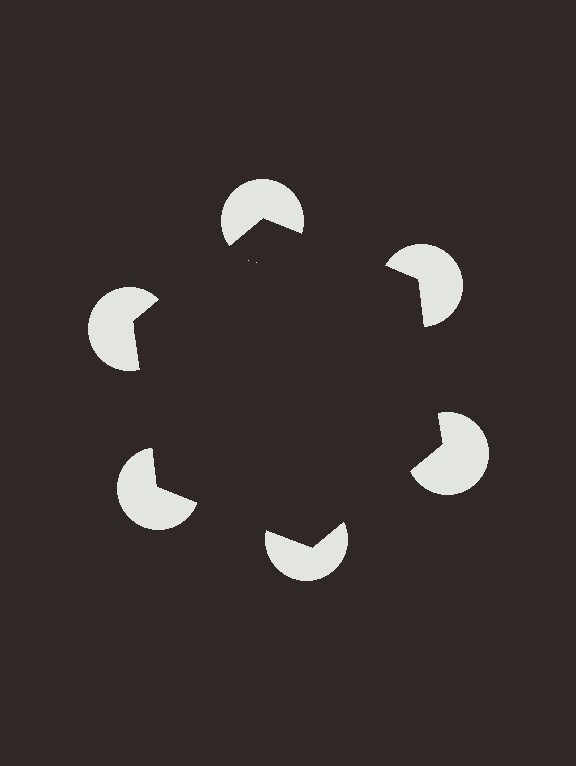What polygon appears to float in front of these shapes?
An illusory hexagon — its edges are inferred from the aligned wedge cuts in the pac-man discs, not physically drawn.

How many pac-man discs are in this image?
There are 6 — one at each vertex of the illusory hexagon.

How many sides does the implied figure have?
6 sides.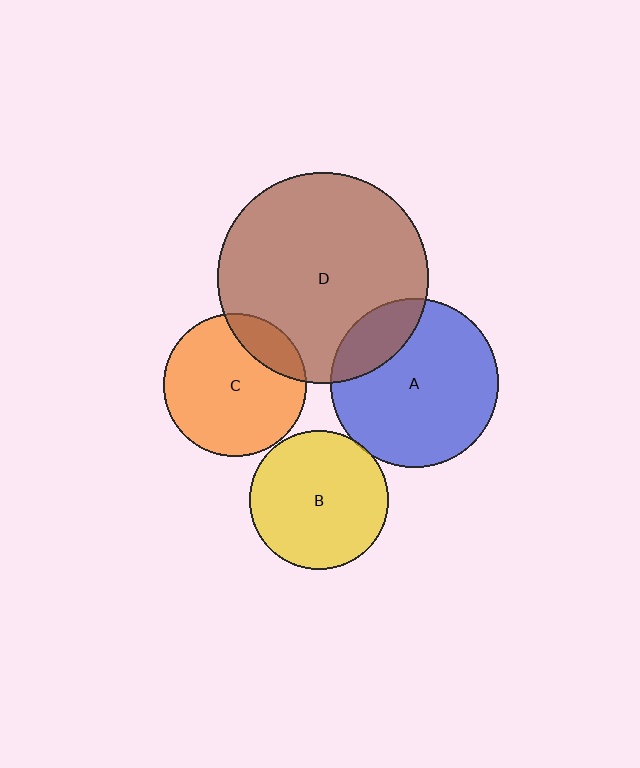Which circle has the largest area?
Circle D (brown).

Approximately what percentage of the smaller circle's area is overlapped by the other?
Approximately 5%.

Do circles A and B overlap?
Yes.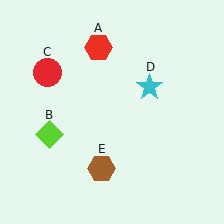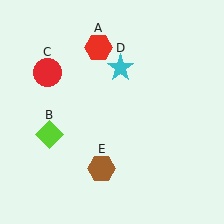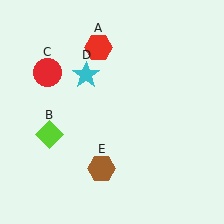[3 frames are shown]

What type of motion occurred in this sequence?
The cyan star (object D) rotated counterclockwise around the center of the scene.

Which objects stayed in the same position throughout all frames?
Red hexagon (object A) and lime diamond (object B) and red circle (object C) and brown hexagon (object E) remained stationary.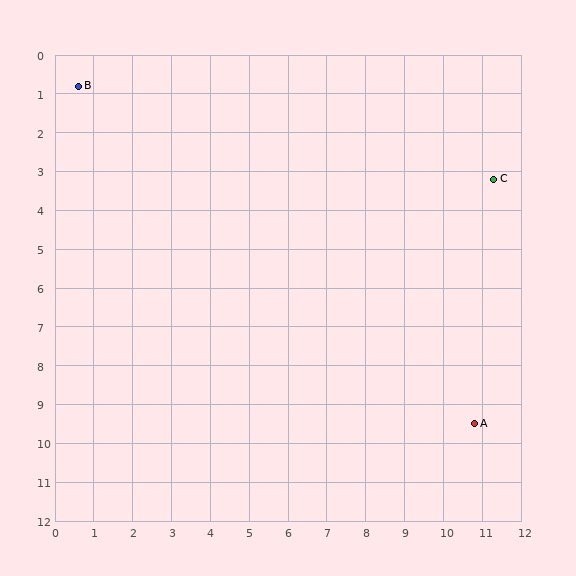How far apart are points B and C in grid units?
Points B and C are about 11.0 grid units apart.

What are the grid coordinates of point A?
Point A is at approximately (10.8, 9.5).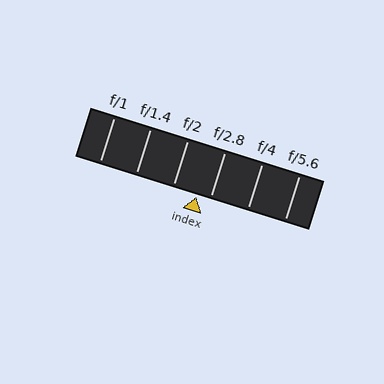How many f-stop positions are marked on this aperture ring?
There are 6 f-stop positions marked.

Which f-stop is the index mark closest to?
The index mark is closest to f/2.8.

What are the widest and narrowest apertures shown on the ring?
The widest aperture shown is f/1 and the narrowest is f/5.6.